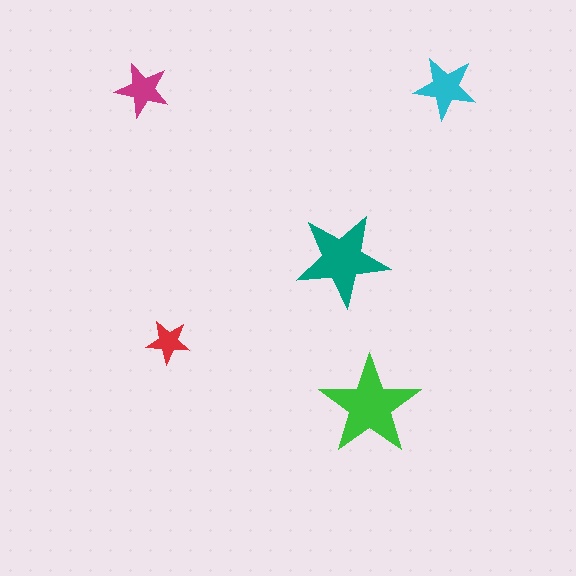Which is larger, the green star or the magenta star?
The green one.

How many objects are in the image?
There are 5 objects in the image.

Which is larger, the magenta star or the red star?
The magenta one.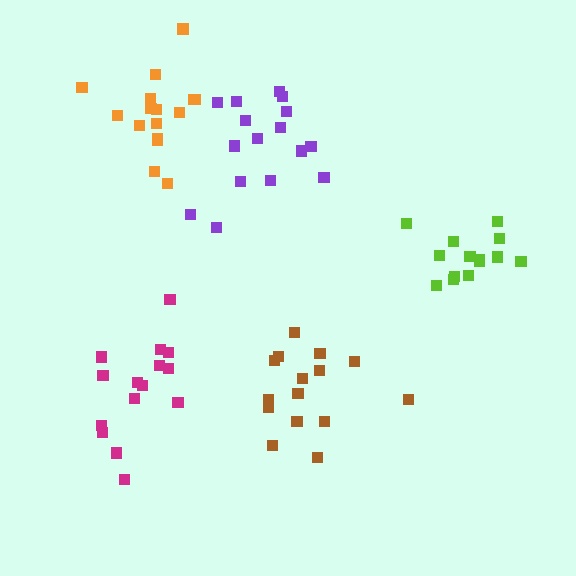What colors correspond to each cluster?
The clusters are colored: brown, magenta, purple, lime, orange.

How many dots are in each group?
Group 1: 15 dots, Group 2: 15 dots, Group 3: 16 dots, Group 4: 14 dots, Group 5: 16 dots (76 total).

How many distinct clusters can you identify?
There are 5 distinct clusters.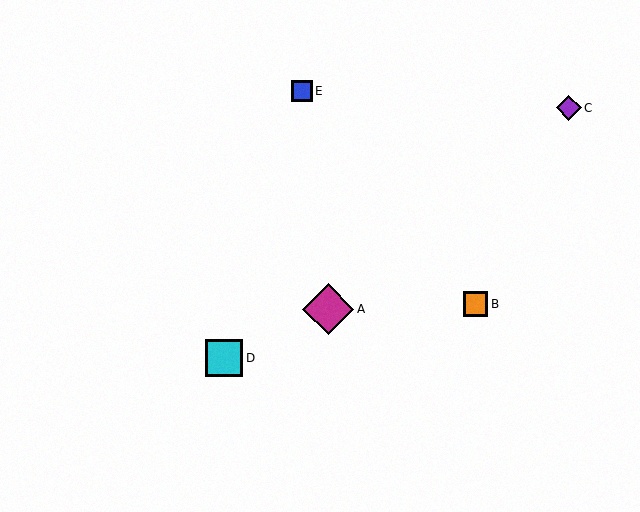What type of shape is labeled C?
Shape C is a purple diamond.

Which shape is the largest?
The magenta diamond (labeled A) is the largest.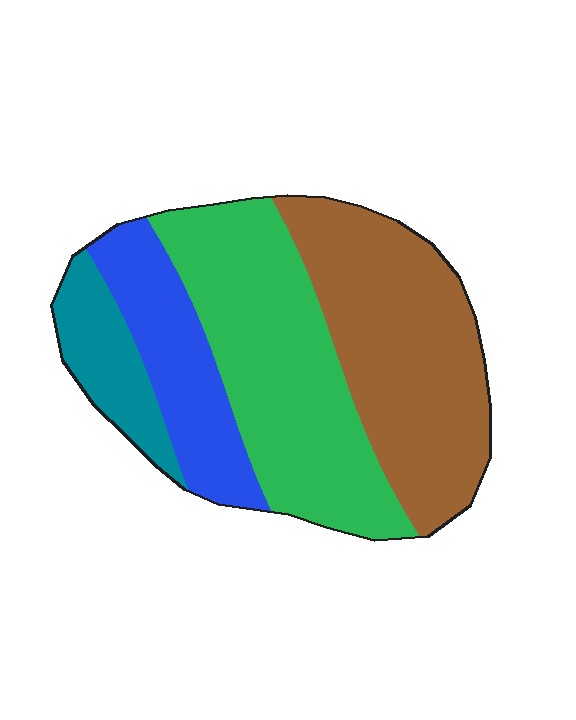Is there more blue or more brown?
Brown.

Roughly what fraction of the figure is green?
Green takes up about three eighths (3/8) of the figure.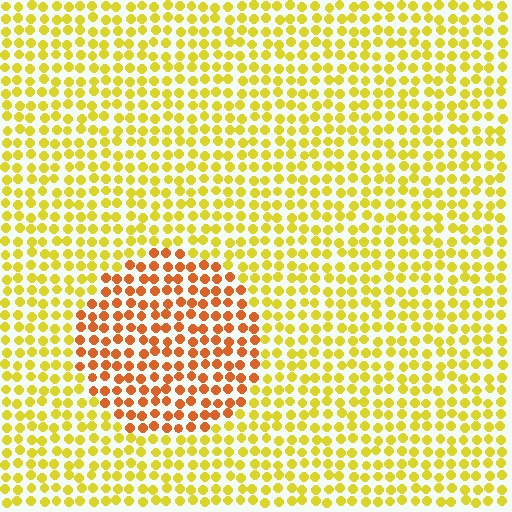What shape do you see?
I see a circle.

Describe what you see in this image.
The image is filled with small yellow elements in a uniform arrangement. A circle-shaped region is visible where the elements are tinted to a slightly different hue, forming a subtle color boundary.